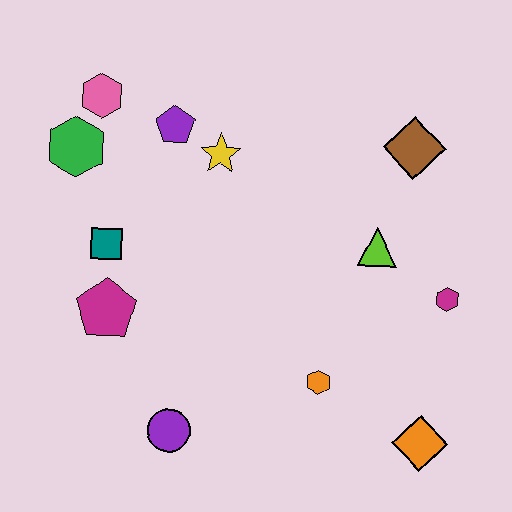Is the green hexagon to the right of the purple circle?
No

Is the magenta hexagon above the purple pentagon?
No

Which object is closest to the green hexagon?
The pink hexagon is closest to the green hexagon.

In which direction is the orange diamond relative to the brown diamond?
The orange diamond is below the brown diamond.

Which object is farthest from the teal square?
The orange diamond is farthest from the teal square.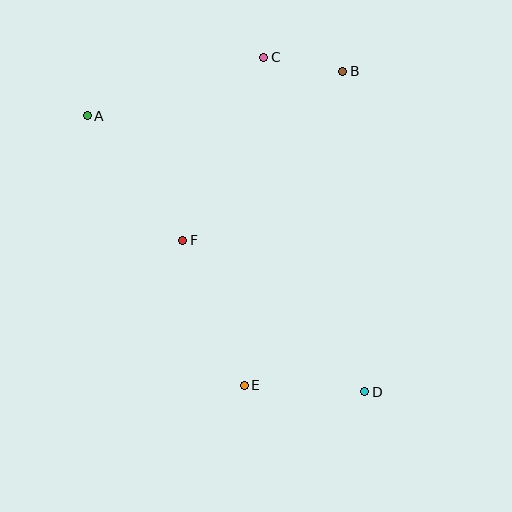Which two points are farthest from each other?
Points A and D are farthest from each other.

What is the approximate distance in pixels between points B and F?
The distance between B and F is approximately 233 pixels.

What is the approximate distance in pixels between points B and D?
The distance between B and D is approximately 321 pixels.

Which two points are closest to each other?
Points B and C are closest to each other.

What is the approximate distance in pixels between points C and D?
The distance between C and D is approximately 350 pixels.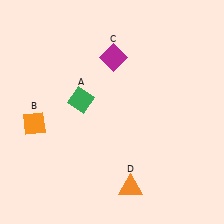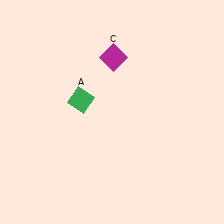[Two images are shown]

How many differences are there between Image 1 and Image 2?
There are 2 differences between the two images.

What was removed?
The orange triangle (D), the orange diamond (B) were removed in Image 2.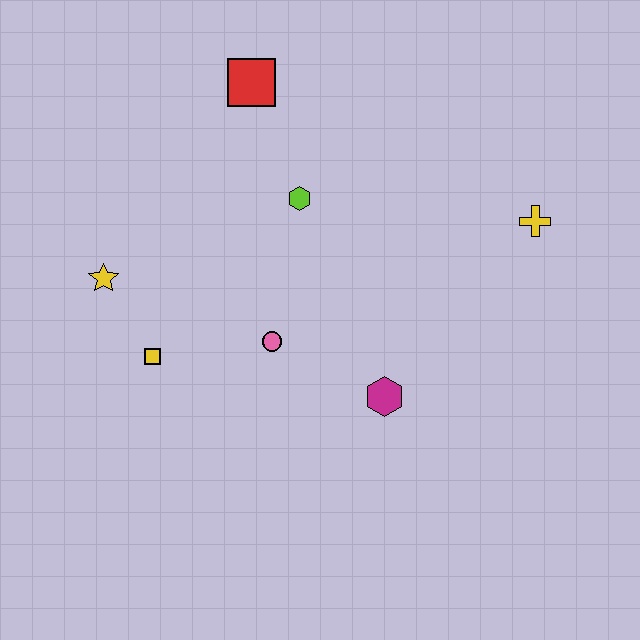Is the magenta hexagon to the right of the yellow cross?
No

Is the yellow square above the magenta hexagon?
Yes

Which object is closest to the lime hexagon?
The red square is closest to the lime hexagon.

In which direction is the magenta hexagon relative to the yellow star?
The magenta hexagon is to the right of the yellow star.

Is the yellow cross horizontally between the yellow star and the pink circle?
No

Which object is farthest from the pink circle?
The yellow cross is farthest from the pink circle.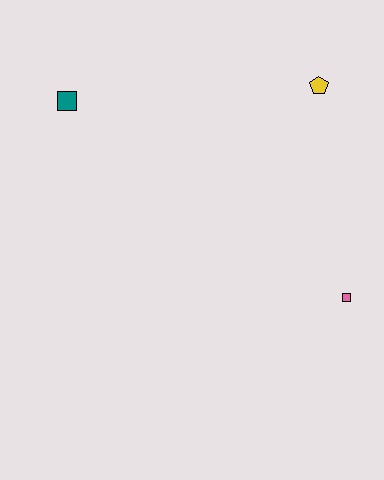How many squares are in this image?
There are 2 squares.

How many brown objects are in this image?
There are no brown objects.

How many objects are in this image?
There are 3 objects.